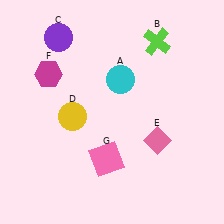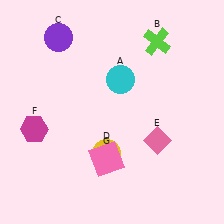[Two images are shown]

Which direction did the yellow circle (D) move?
The yellow circle (D) moved down.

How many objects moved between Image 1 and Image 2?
2 objects moved between the two images.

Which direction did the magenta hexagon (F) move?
The magenta hexagon (F) moved down.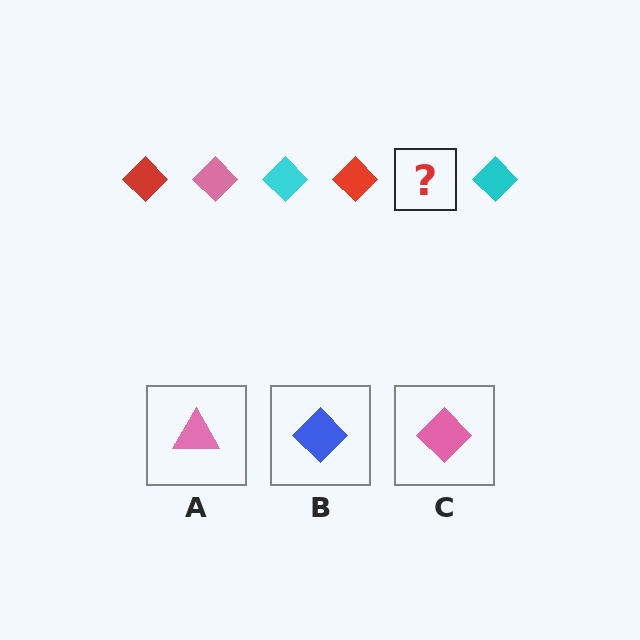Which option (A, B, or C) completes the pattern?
C.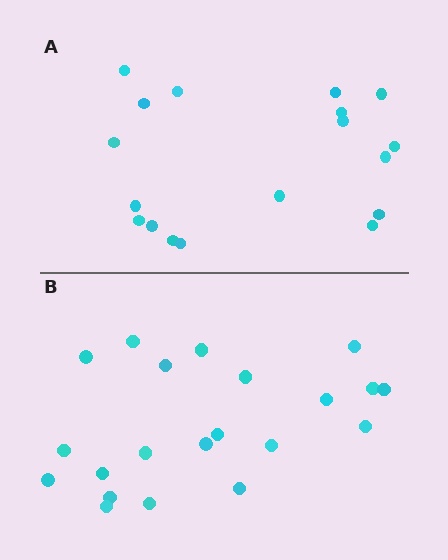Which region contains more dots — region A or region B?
Region B (the bottom region) has more dots.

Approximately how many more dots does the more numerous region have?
Region B has just a few more — roughly 2 or 3 more dots than region A.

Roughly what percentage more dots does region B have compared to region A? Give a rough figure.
About 15% more.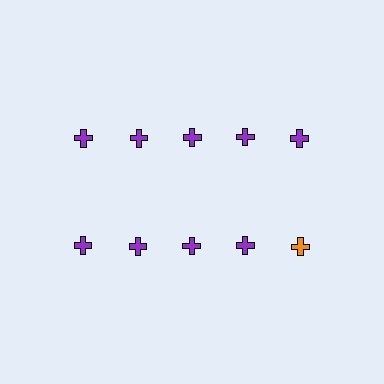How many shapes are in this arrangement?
There are 10 shapes arranged in a grid pattern.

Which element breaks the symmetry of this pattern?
The orange cross in the second row, rightmost column breaks the symmetry. All other shapes are purple crosses.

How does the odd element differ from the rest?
It has a different color: orange instead of purple.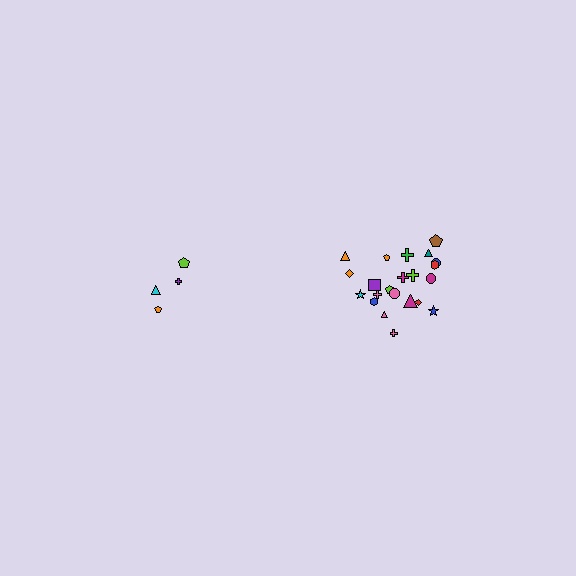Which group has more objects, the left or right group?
The right group.